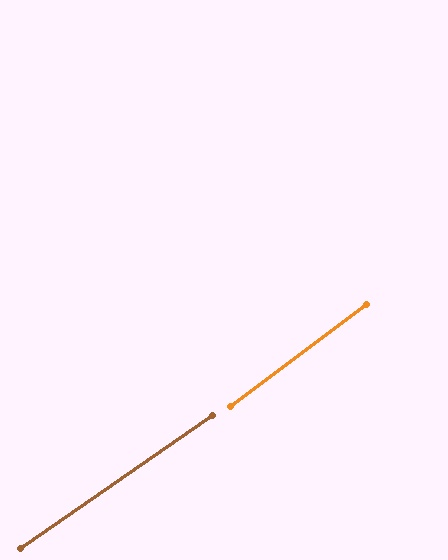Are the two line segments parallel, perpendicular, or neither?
Parallel — their directions differ by only 1.9°.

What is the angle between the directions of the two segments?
Approximately 2 degrees.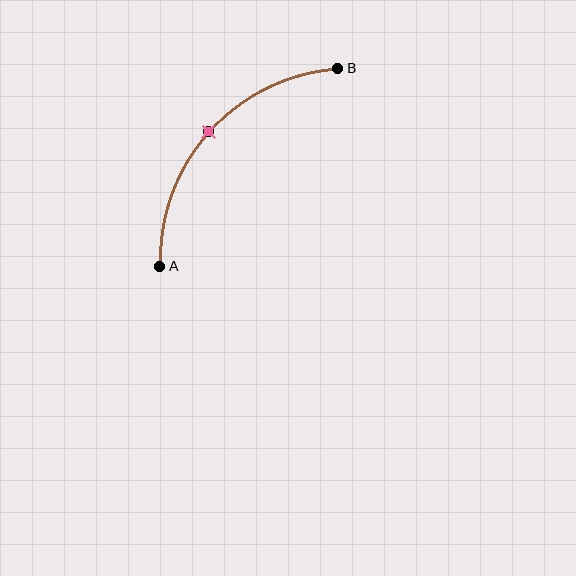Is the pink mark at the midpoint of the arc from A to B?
Yes. The pink mark lies on the arc at equal arc-length from both A and B — it is the arc midpoint.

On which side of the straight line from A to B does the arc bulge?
The arc bulges above and to the left of the straight line connecting A and B.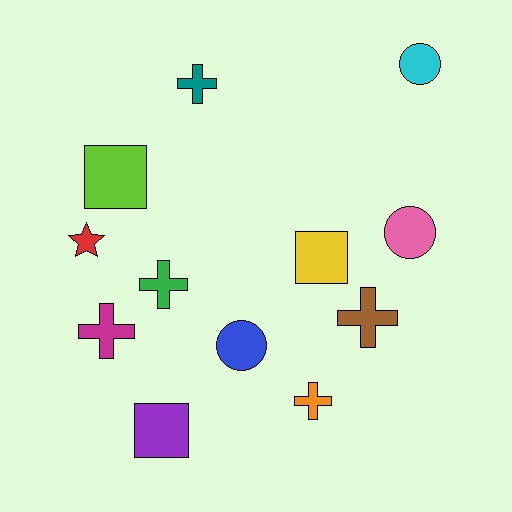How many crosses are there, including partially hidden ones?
There are 5 crosses.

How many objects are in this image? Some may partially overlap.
There are 12 objects.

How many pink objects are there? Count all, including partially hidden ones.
There is 1 pink object.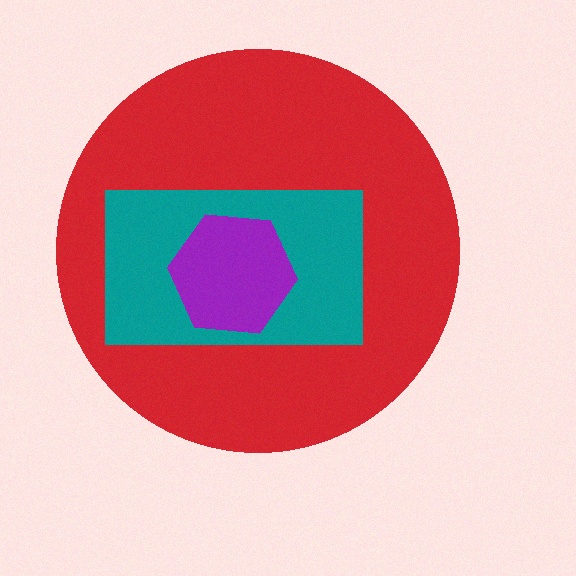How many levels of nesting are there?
3.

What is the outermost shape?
The red circle.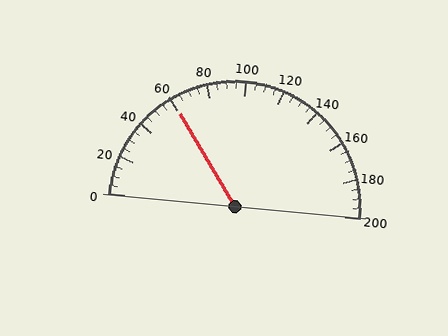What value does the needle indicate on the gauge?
The needle indicates approximately 60.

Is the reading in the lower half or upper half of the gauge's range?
The reading is in the lower half of the range (0 to 200).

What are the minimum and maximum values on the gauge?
The gauge ranges from 0 to 200.